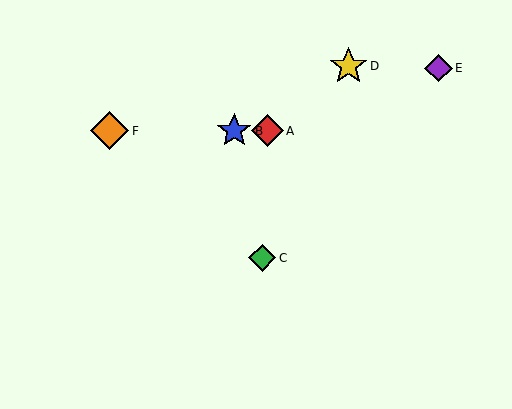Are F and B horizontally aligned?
Yes, both are at y≈131.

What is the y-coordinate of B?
Object B is at y≈131.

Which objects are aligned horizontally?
Objects A, B, F are aligned horizontally.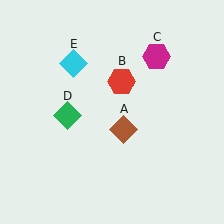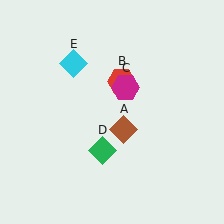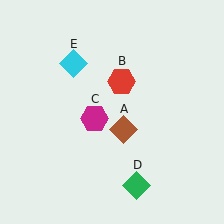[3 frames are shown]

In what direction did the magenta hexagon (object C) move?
The magenta hexagon (object C) moved down and to the left.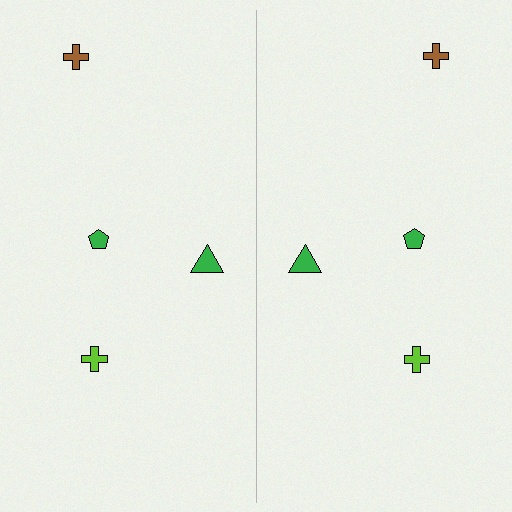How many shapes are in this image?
There are 8 shapes in this image.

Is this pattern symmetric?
Yes, this pattern has bilateral (reflection) symmetry.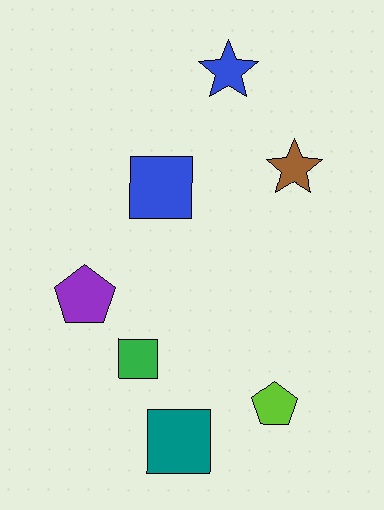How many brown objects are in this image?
There is 1 brown object.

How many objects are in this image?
There are 7 objects.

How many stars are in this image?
There are 2 stars.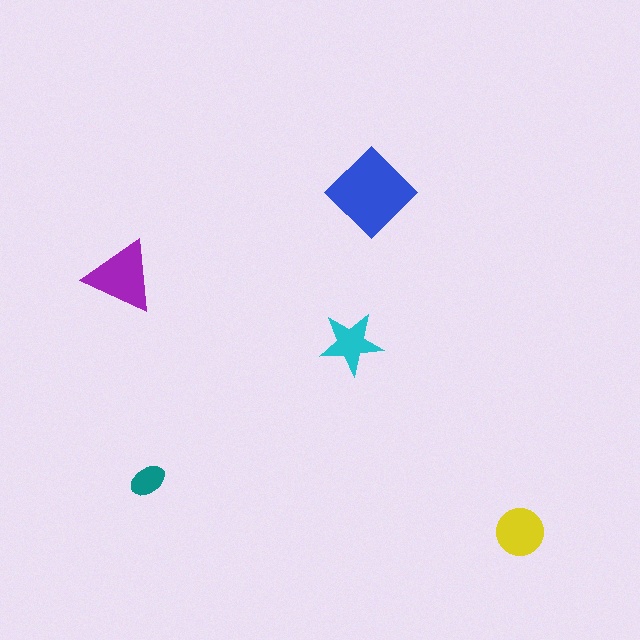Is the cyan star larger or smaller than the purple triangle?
Smaller.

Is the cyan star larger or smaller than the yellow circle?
Smaller.